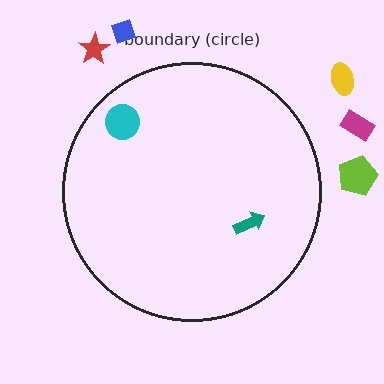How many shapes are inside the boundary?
2 inside, 5 outside.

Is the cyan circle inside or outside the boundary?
Inside.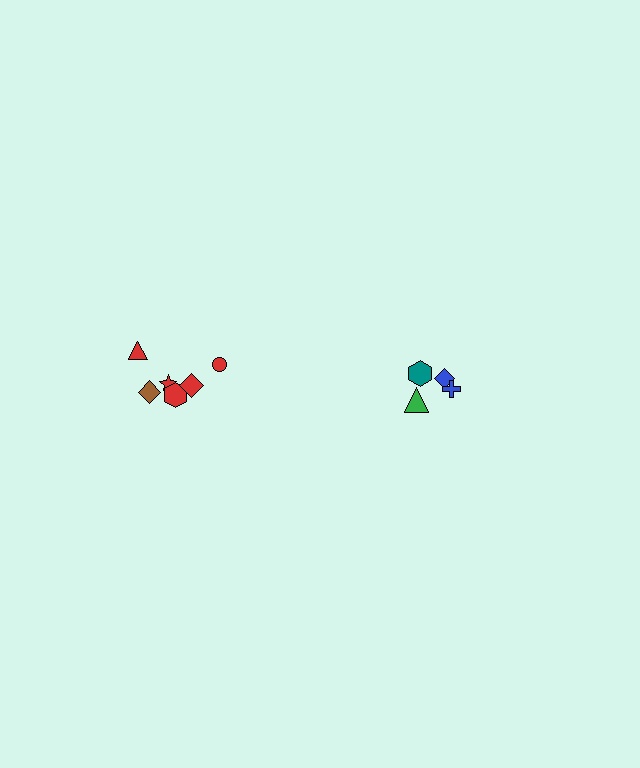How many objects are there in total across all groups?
There are 10 objects.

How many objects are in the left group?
There are 6 objects.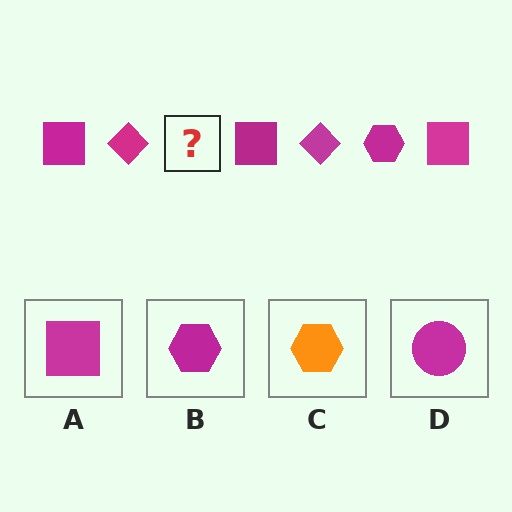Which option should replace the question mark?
Option B.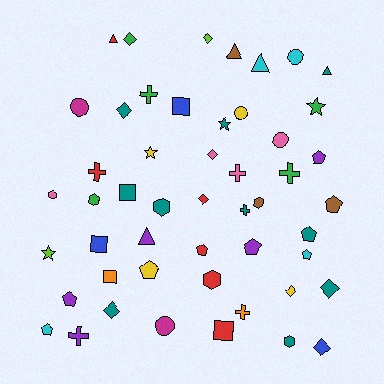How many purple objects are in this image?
There are 5 purple objects.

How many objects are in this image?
There are 50 objects.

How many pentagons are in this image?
There are 9 pentagons.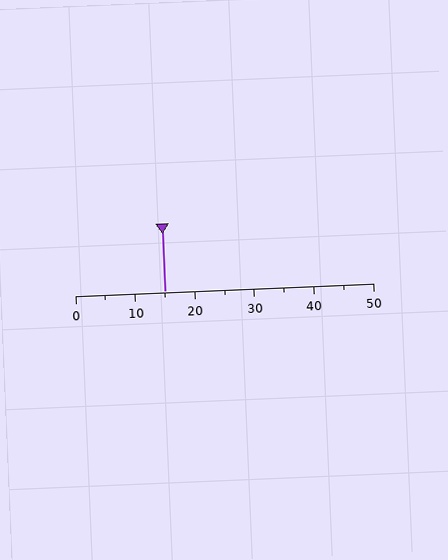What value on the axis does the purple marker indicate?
The marker indicates approximately 15.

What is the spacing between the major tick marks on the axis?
The major ticks are spaced 10 apart.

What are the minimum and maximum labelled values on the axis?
The axis runs from 0 to 50.